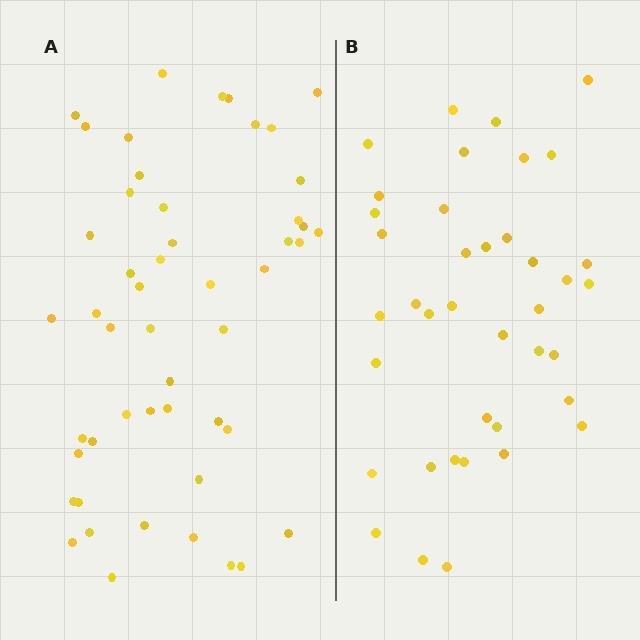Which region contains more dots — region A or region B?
Region A (the left region) has more dots.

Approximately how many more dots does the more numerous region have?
Region A has roughly 12 or so more dots than region B.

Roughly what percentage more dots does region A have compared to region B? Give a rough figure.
About 30% more.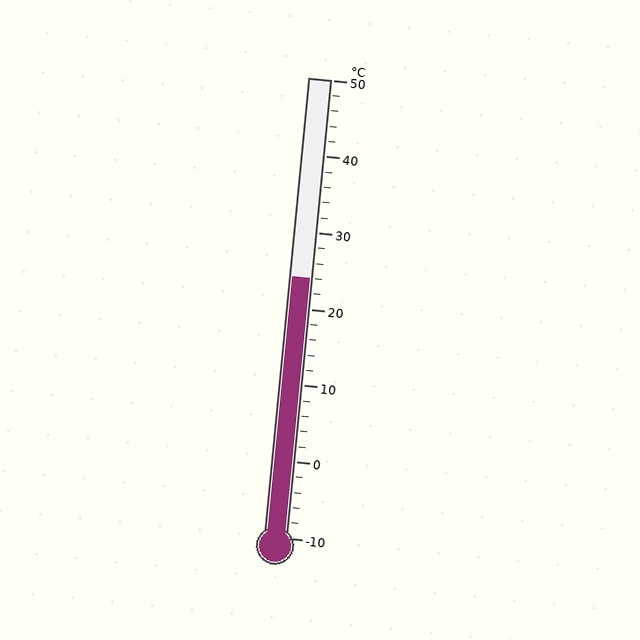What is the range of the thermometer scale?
The thermometer scale ranges from -10°C to 50°C.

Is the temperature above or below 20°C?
The temperature is above 20°C.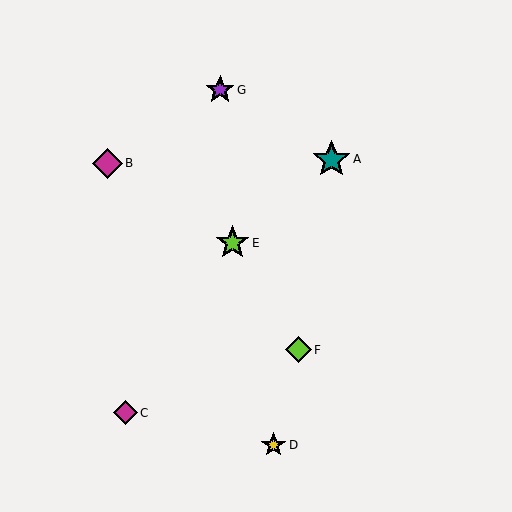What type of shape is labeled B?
Shape B is a magenta diamond.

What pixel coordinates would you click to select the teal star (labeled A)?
Click at (331, 159) to select the teal star A.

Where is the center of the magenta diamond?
The center of the magenta diamond is at (107, 163).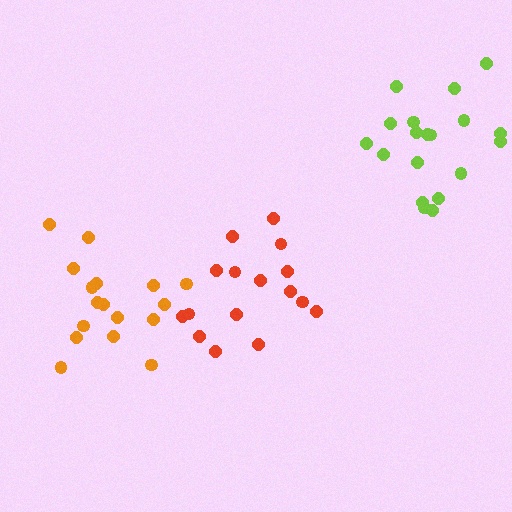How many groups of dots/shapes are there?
There are 3 groups.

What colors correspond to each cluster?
The clusters are colored: red, lime, orange.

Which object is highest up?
The lime cluster is topmost.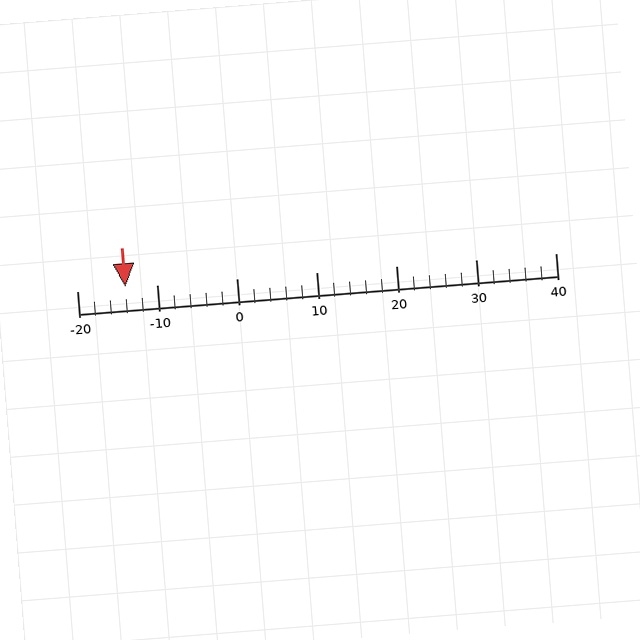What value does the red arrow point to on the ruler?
The red arrow points to approximately -14.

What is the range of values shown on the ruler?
The ruler shows values from -20 to 40.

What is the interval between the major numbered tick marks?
The major tick marks are spaced 10 units apart.